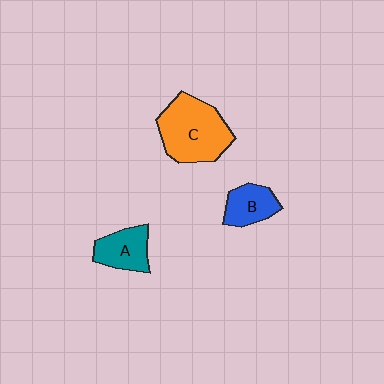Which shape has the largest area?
Shape C (orange).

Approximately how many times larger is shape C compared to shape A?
Approximately 1.9 times.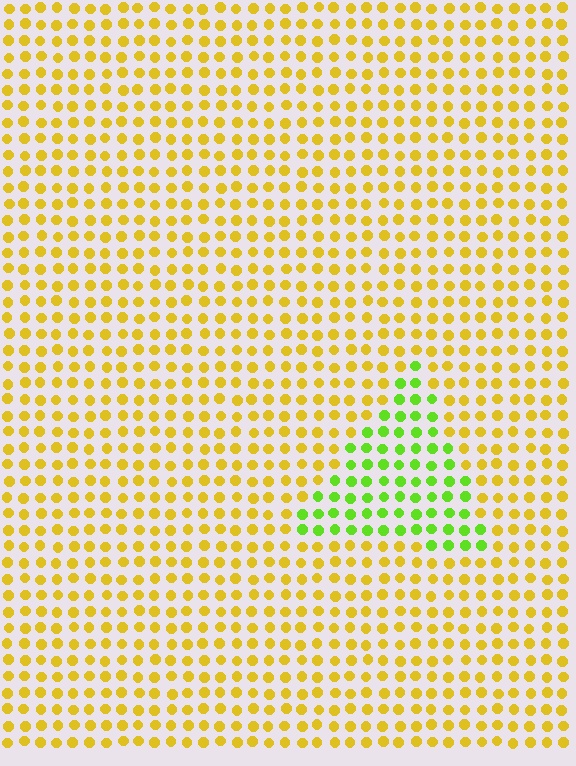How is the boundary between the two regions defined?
The boundary is defined purely by a slight shift in hue (about 50 degrees). Spacing, size, and orientation are identical on both sides.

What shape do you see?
I see a triangle.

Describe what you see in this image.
The image is filled with small yellow elements in a uniform arrangement. A triangle-shaped region is visible where the elements are tinted to a slightly different hue, forming a subtle color boundary.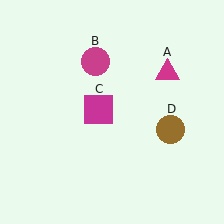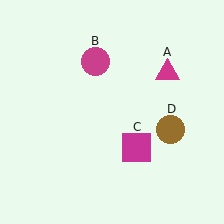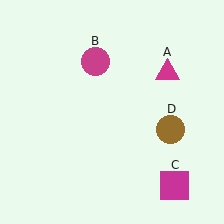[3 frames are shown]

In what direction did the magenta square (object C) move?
The magenta square (object C) moved down and to the right.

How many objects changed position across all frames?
1 object changed position: magenta square (object C).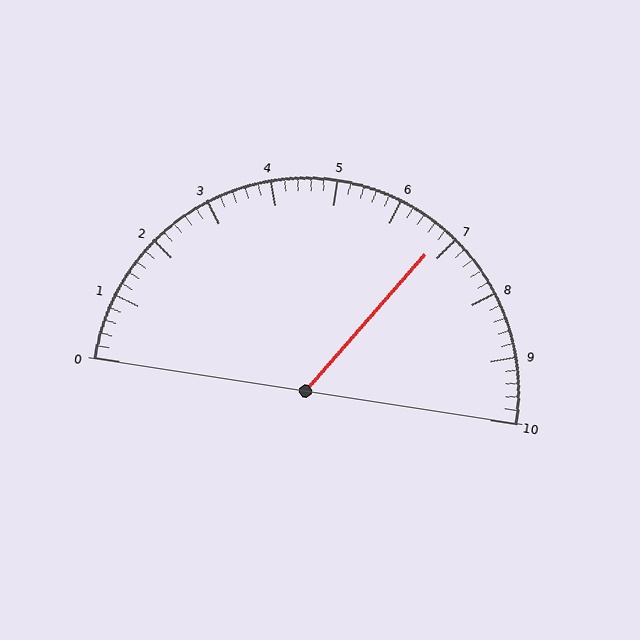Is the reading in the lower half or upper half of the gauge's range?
The reading is in the upper half of the range (0 to 10).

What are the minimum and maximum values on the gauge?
The gauge ranges from 0 to 10.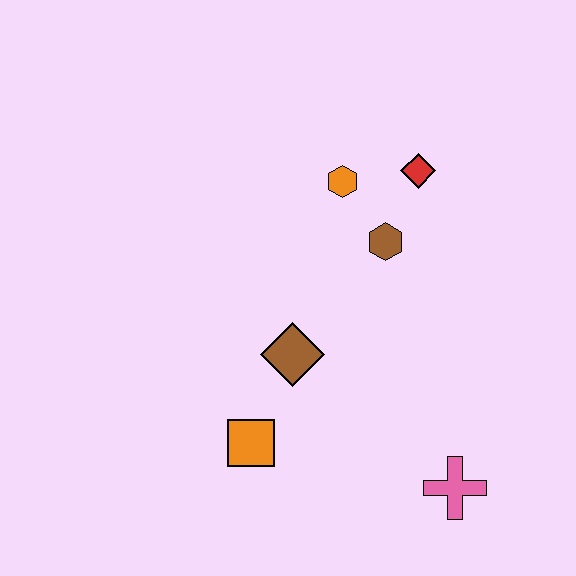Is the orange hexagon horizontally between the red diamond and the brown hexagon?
No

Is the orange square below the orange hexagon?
Yes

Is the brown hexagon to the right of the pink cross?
No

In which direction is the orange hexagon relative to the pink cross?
The orange hexagon is above the pink cross.